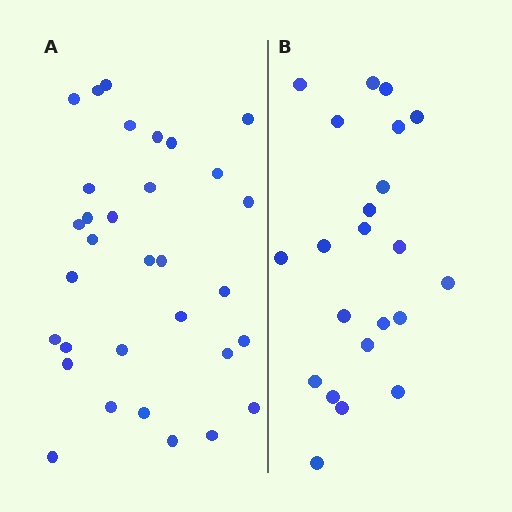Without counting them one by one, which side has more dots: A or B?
Region A (the left region) has more dots.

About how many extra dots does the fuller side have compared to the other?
Region A has roughly 10 or so more dots than region B.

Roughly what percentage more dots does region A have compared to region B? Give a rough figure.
About 45% more.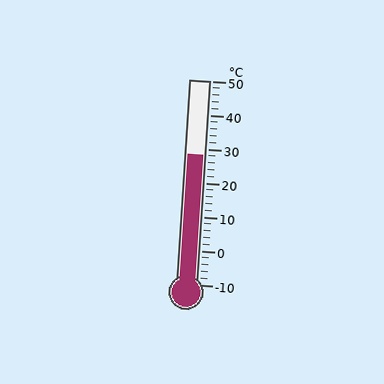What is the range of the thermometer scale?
The thermometer scale ranges from -10°C to 50°C.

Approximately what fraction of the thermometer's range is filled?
The thermometer is filled to approximately 65% of its range.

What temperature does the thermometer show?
The thermometer shows approximately 28°C.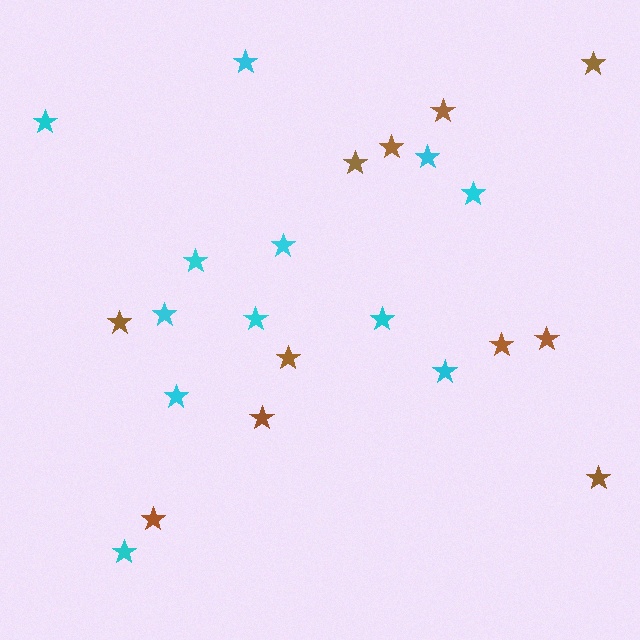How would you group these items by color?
There are 2 groups: one group of cyan stars (12) and one group of brown stars (11).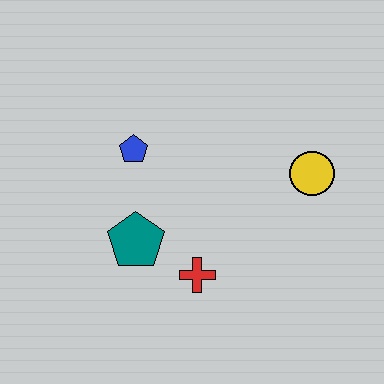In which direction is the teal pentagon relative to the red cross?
The teal pentagon is to the left of the red cross.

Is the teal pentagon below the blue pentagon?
Yes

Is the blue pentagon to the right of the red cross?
No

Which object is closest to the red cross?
The teal pentagon is closest to the red cross.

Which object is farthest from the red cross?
The yellow circle is farthest from the red cross.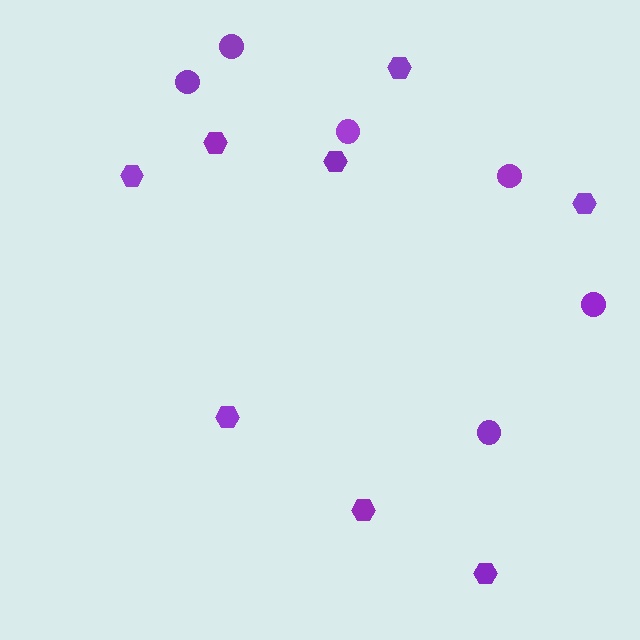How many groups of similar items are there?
There are 2 groups: one group of circles (6) and one group of hexagons (8).